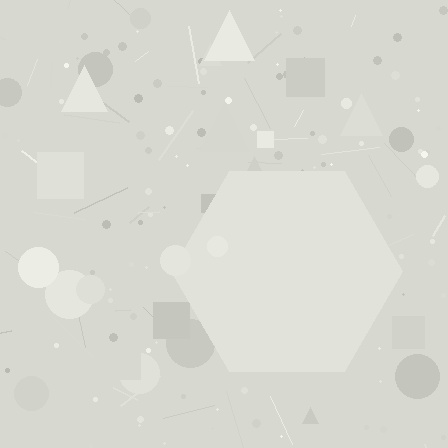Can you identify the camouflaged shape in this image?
The camouflaged shape is a hexagon.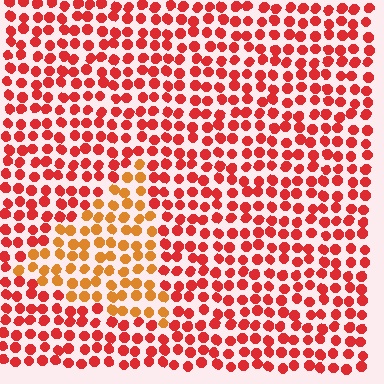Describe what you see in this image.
The image is filled with small red elements in a uniform arrangement. A triangle-shaped region is visible where the elements are tinted to a slightly different hue, forming a subtle color boundary.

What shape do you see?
I see a triangle.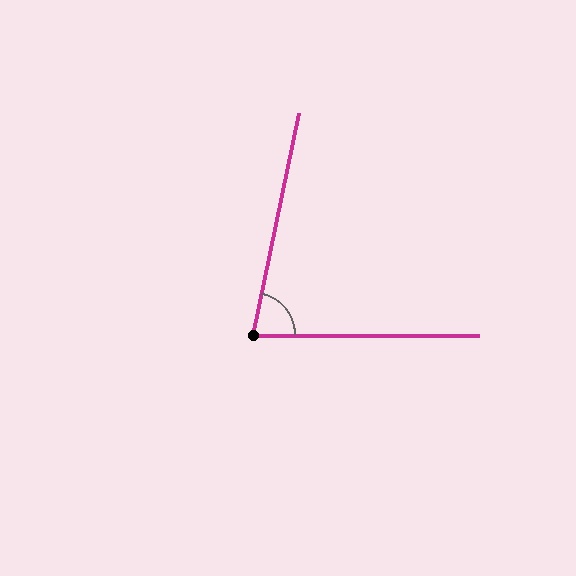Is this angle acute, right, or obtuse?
It is acute.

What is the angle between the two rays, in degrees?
Approximately 78 degrees.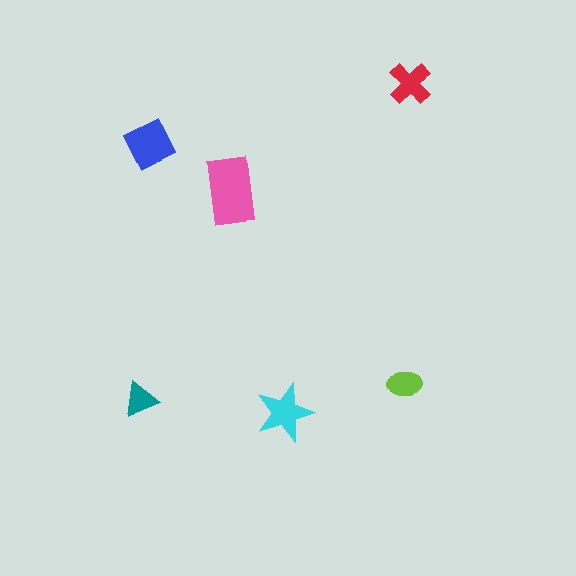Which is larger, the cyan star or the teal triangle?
The cyan star.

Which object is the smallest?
The teal triangle.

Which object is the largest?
The pink rectangle.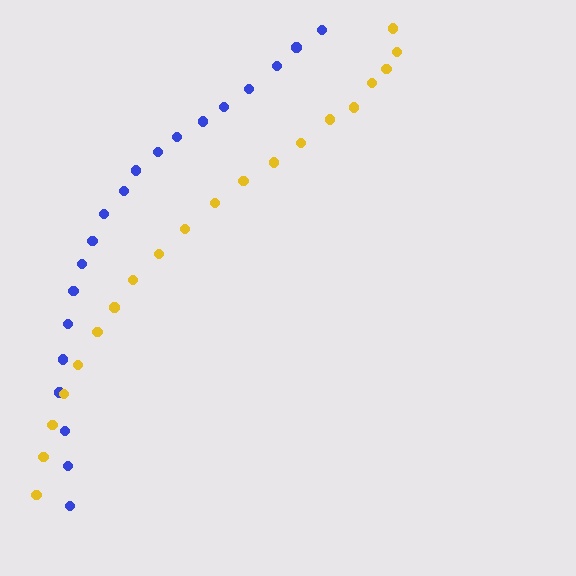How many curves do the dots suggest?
There are 2 distinct paths.